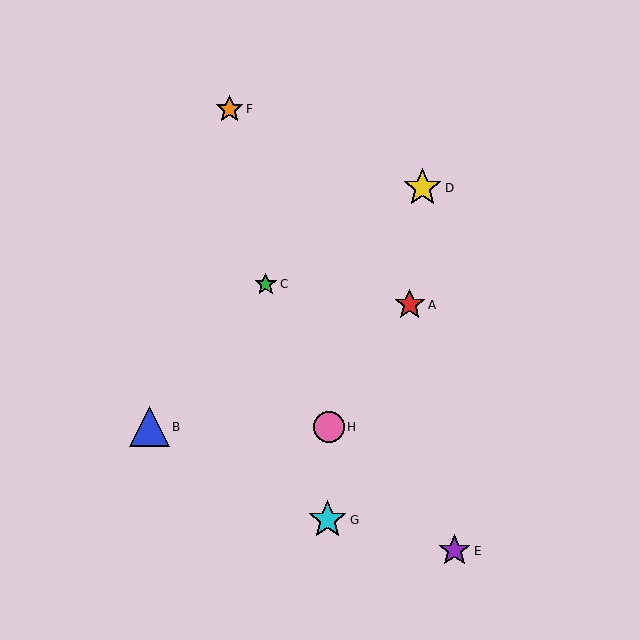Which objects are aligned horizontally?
Objects B, H are aligned horizontally.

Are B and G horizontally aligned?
No, B is at y≈427 and G is at y≈520.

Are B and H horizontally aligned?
Yes, both are at y≈427.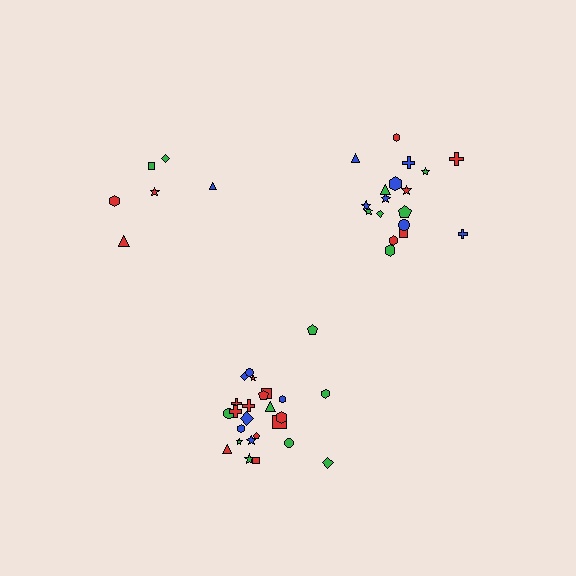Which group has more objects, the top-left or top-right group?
The top-right group.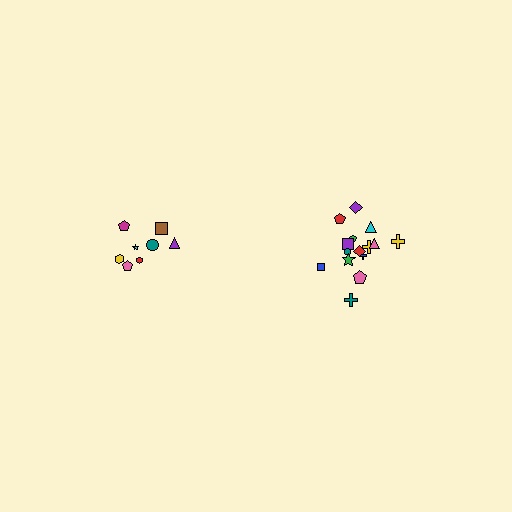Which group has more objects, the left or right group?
The right group.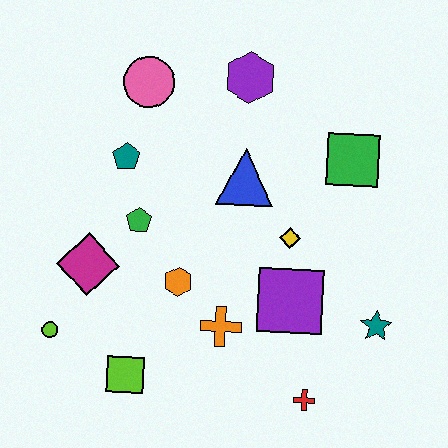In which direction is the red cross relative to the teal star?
The red cross is below the teal star.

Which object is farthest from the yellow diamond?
The lime circle is farthest from the yellow diamond.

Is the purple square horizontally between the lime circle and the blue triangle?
No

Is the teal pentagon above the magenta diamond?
Yes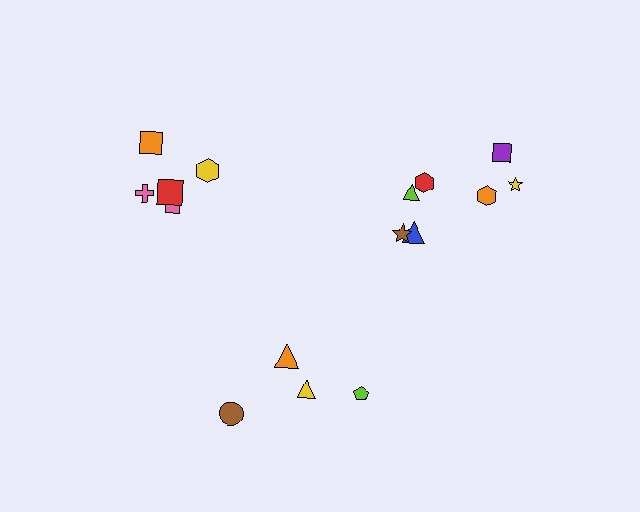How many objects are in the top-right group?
There are 7 objects.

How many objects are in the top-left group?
There are 5 objects.